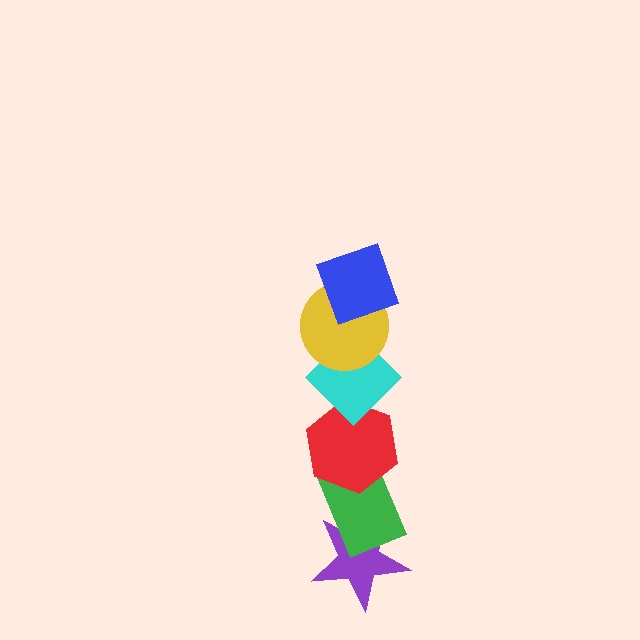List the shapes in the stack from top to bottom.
From top to bottom: the blue diamond, the yellow circle, the cyan diamond, the red hexagon, the green rectangle, the purple star.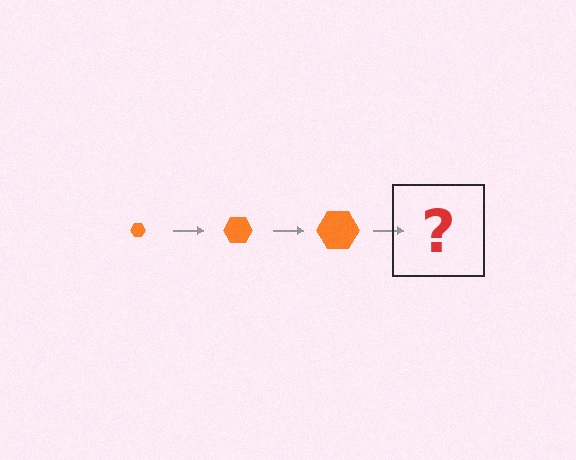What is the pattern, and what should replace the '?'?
The pattern is that the hexagon gets progressively larger each step. The '?' should be an orange hexagon, larger than the previous one.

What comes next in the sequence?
The next element should be an orange hexagon, larger than the previous one.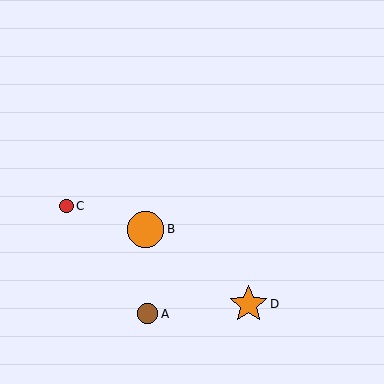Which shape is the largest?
The orange star (labeled D) is the largest.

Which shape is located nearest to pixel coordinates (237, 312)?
The orange star (labeled D) at (249, 305) is nearest to that location.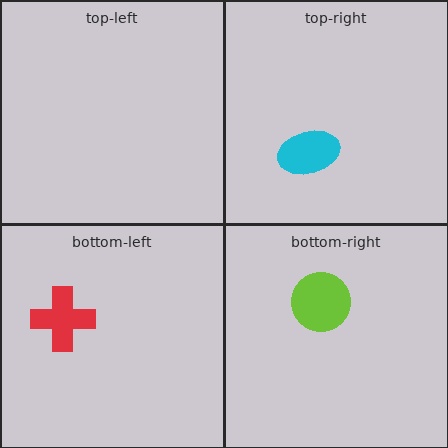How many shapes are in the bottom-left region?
1.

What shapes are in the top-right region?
The cyan ellipse.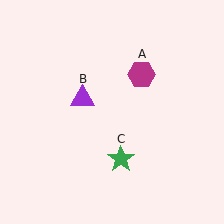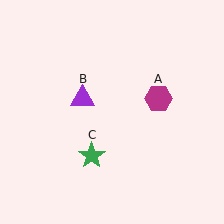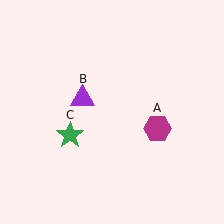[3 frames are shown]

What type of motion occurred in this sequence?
The magenta hexagon (object A), green star (object C) rotated clockwise around the center of the scene.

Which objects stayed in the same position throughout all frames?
Purple triangle (object B) remained stationary.